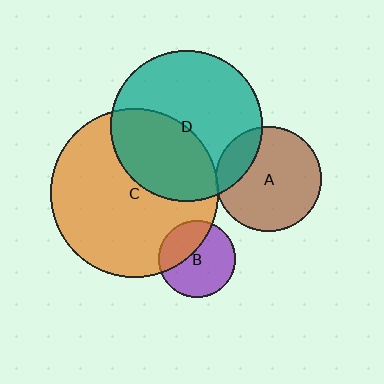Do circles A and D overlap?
Yes.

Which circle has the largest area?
Circle C (orange).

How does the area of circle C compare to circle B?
Approximately 4.8 times.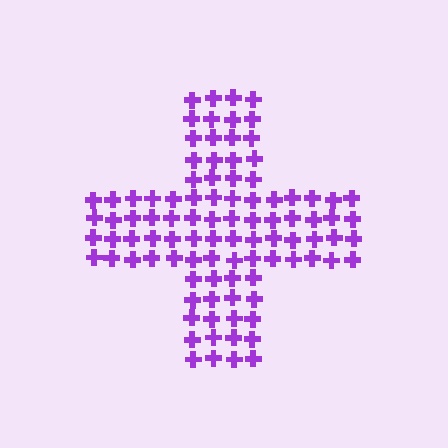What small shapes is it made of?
It is made of small crosses.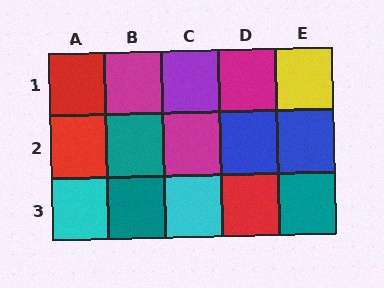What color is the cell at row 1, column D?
Magenta.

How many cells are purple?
1 cell is purple.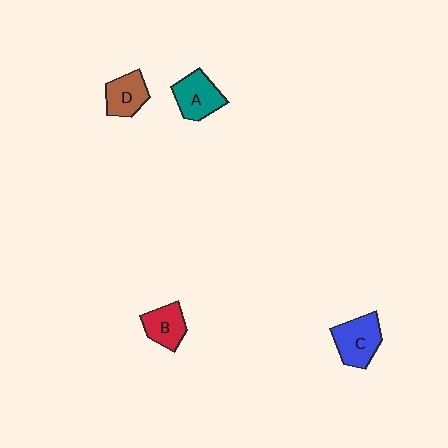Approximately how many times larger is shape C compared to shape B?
Approximately 1.3 times.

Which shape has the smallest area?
Shape B (red).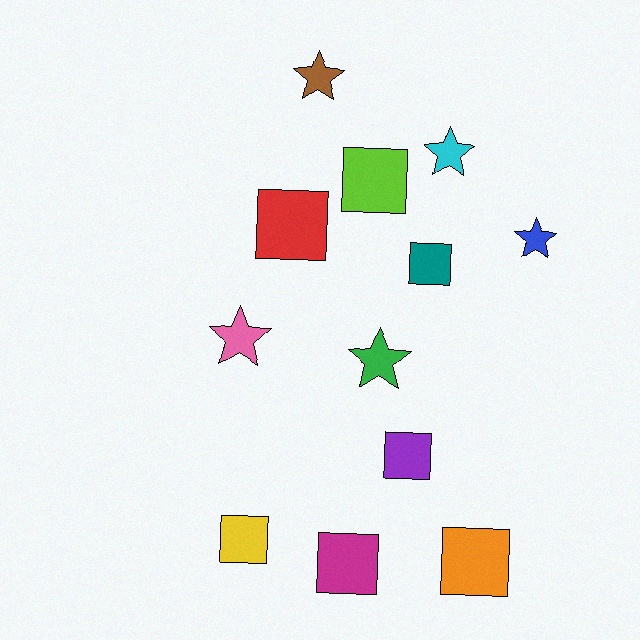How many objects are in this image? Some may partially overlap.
There are 12 objects.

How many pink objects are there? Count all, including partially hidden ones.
There is 1 pink object.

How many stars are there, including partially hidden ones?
There are 5 stars.